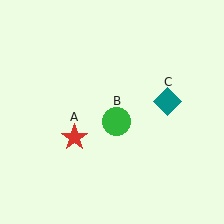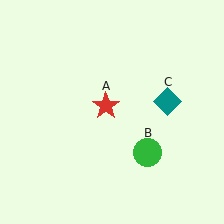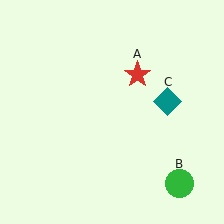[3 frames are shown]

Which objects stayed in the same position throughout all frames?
Teal diamond (object C) remained stationary.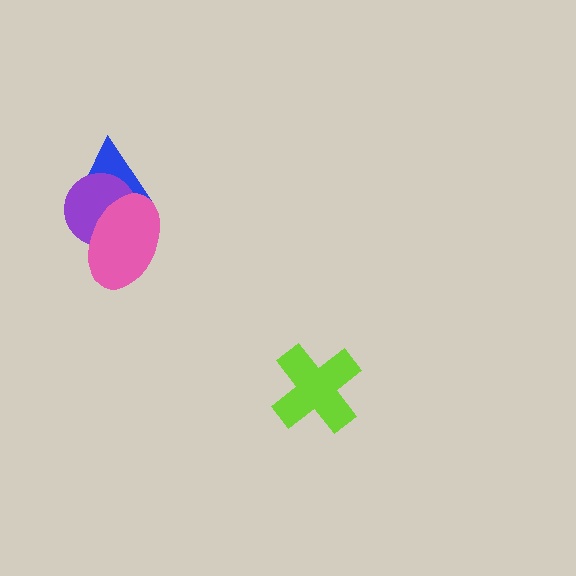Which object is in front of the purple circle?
The pink ellipse is in front of the purple circle.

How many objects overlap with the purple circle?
2 objects overlap with the purple circle.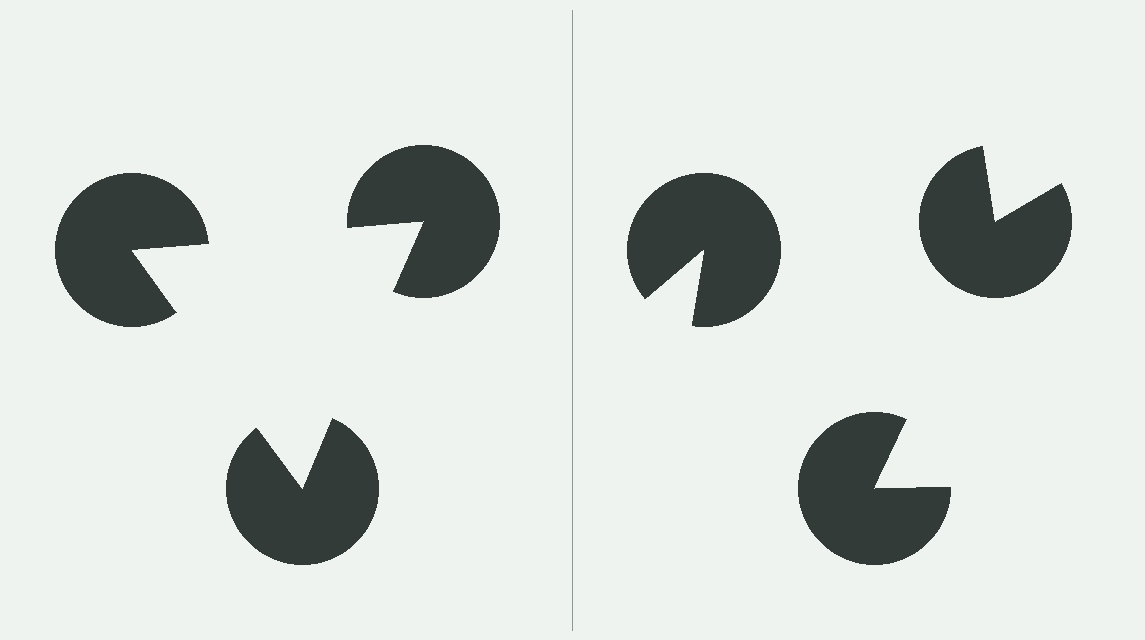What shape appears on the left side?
An illusory triangle.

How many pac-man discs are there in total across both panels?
6 — 3 on each side.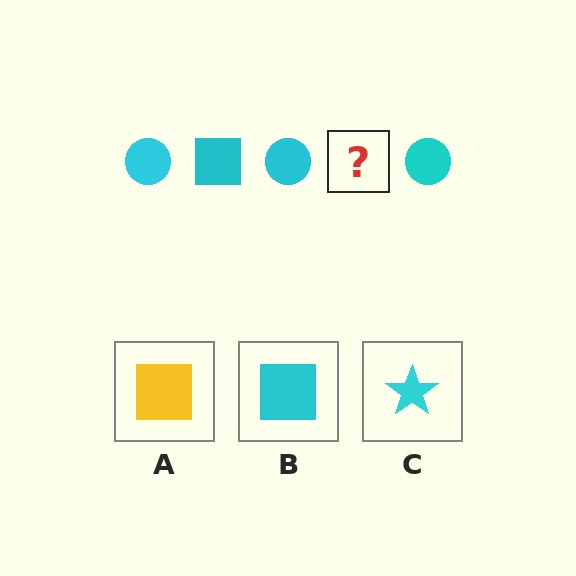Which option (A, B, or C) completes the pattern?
B.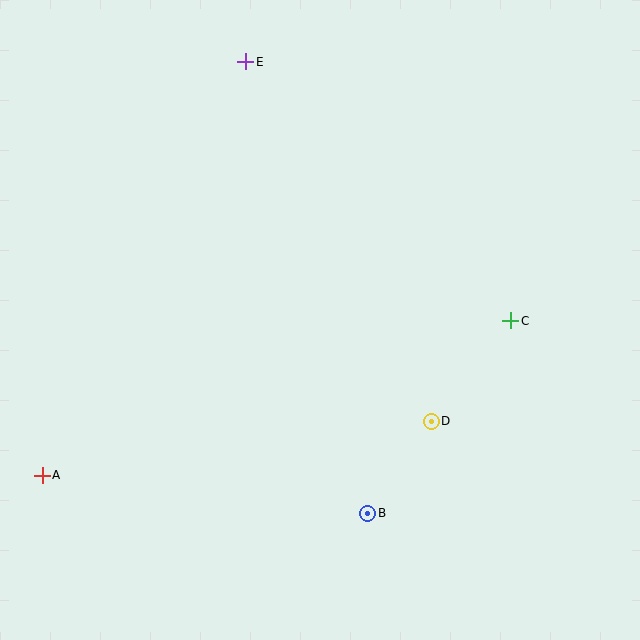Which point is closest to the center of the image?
Point D at (431, 421) is closest to the center.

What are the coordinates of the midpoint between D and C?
The midpoint between D and C is at (471, 371).